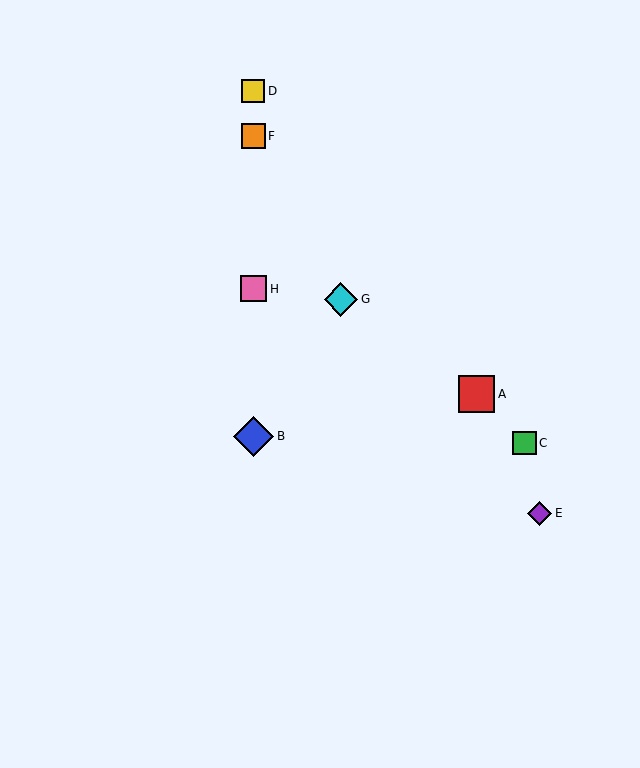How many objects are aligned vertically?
4 objects (B, D, F, H) are aligned vertically.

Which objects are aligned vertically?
Objects B, D, F, H are aligned vertically.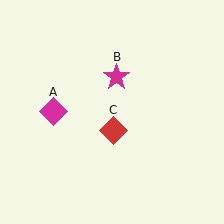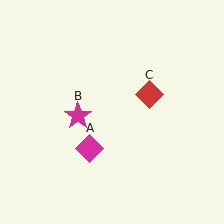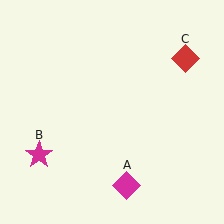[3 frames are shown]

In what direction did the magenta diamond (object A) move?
The magenta diamond (object A) moved down and to the right.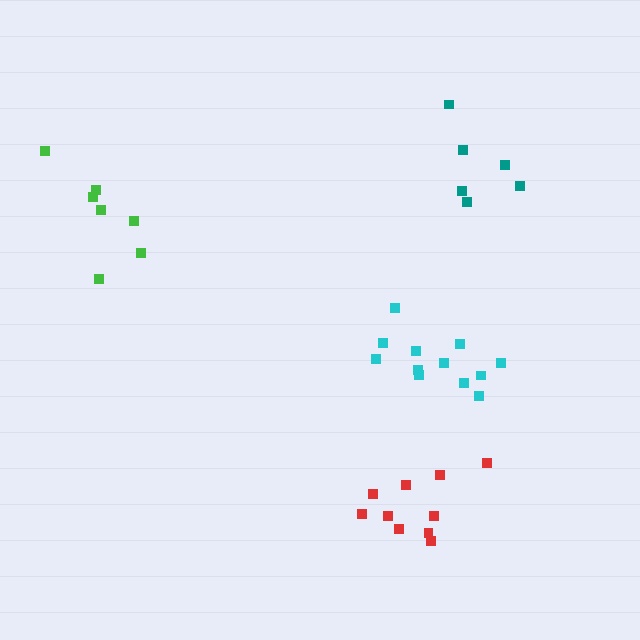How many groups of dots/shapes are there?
There are 4 groups.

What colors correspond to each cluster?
The clusters are colored: cyan, red, teal, green.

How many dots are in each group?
Group 1: 12 dots, Group 2: 10 dots, Group 3: 6 dots, Group 4: 7 dots (35 total).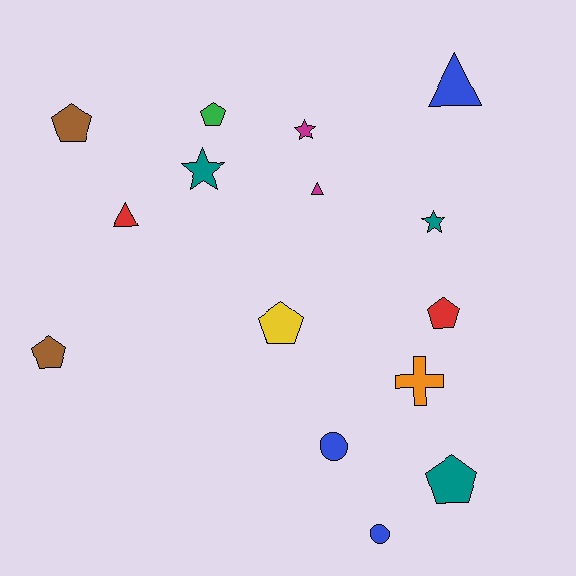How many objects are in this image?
There are 15 objects.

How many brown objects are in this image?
There are 2 brown objects.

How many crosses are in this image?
There is 1 cross.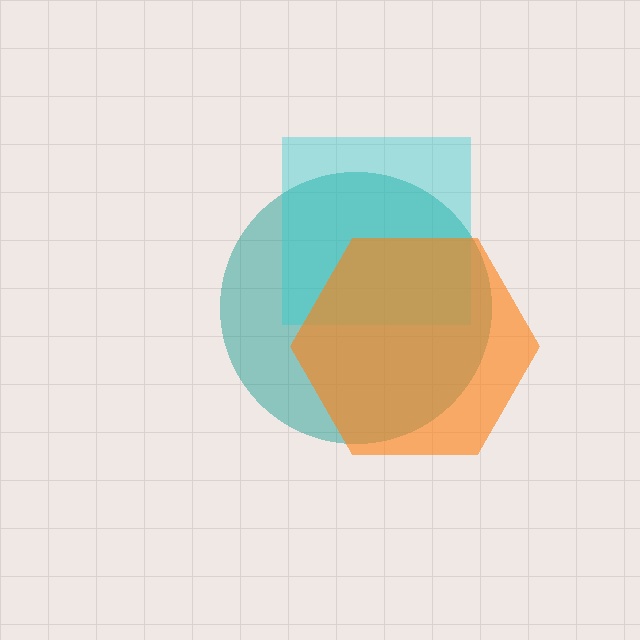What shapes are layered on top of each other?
The layered shapes are: a teal circle, a cyan square, an orange hexagon.